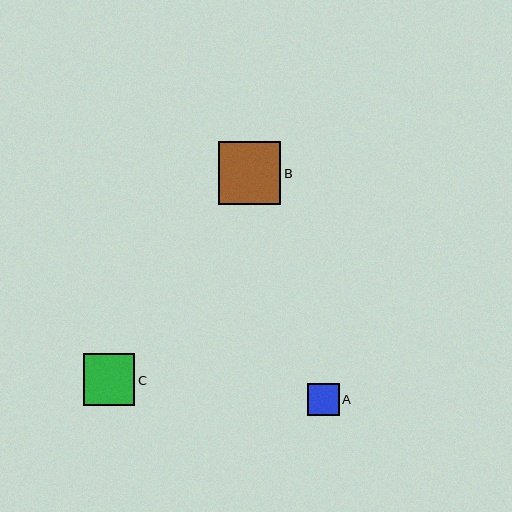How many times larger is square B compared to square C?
Square B is approximately 1.2 times the size of square C.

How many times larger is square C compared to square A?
Square C is approximately 1.6 times the size of square A.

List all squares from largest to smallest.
From largest to smallest: B, C, A.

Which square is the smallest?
Square A is the smallest with a size of approximately 31 pixels.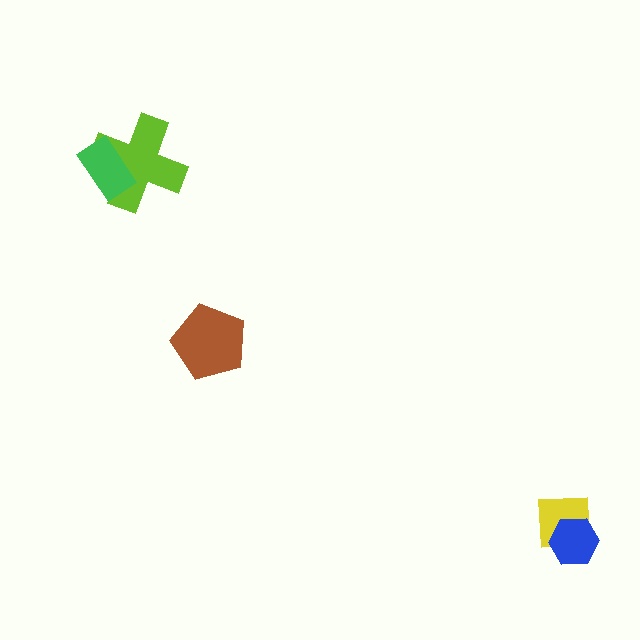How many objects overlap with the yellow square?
1 object overlaps with the yellow square.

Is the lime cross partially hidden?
Yes, it is partially covered by another shape.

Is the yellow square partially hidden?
Yes, it is partially covered by another shape.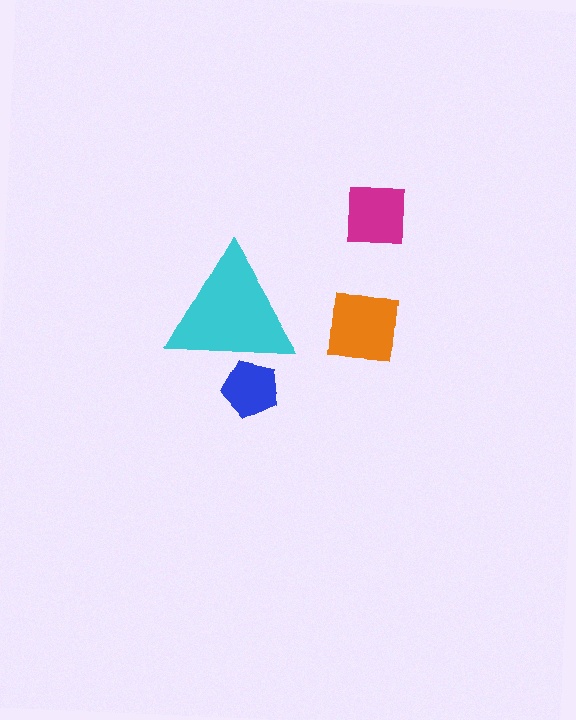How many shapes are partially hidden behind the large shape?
1 shape is partially hidden.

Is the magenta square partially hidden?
No, the magenta square is fully visible.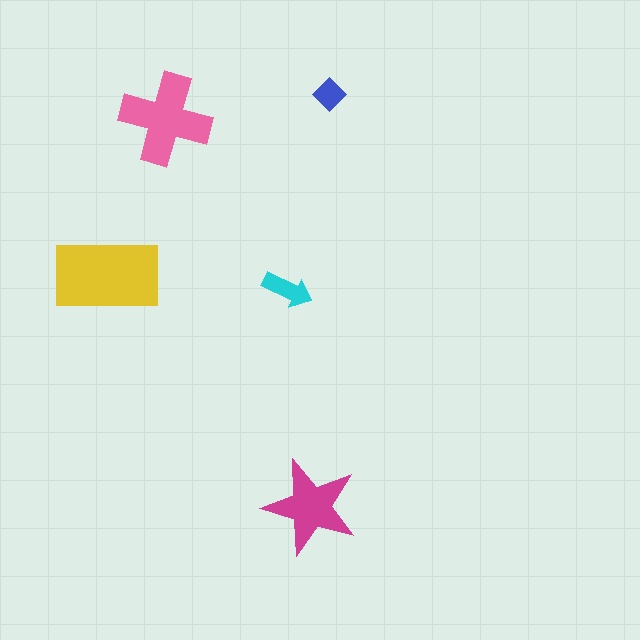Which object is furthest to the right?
The blue diamond is rightmost.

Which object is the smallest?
The blue diamond.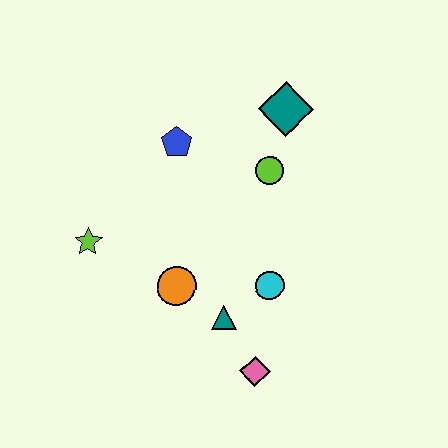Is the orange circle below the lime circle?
Yes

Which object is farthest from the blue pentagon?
The pink diamond is farthest from the blue pentagon.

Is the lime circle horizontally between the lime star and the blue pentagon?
No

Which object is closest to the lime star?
The orange circle is closest to the lime star.